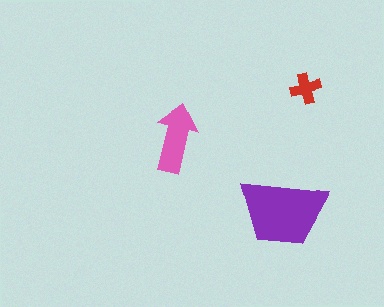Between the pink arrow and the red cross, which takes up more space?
The pink arrow.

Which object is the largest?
The purple trapezoid.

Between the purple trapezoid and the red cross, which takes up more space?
The purple trapezoid.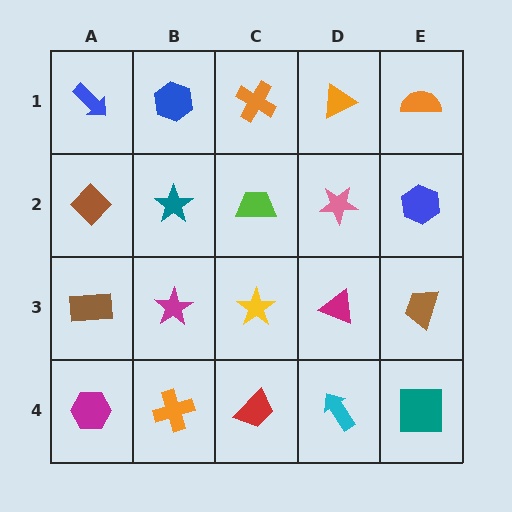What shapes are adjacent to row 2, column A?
A blue arrow (row 1, column A), a brown rectangle (row 3, column A), a teal star (row 2, column B).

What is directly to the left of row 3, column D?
A yellow star.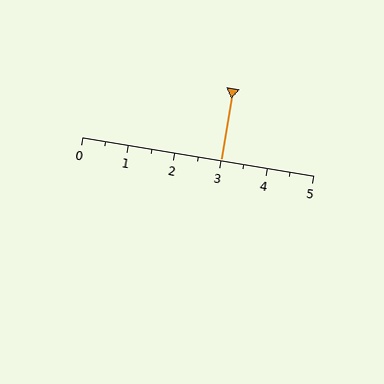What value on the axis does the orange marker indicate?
The marker indicates approximately 3.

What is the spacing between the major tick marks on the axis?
The major ticks are spaced 1 apart.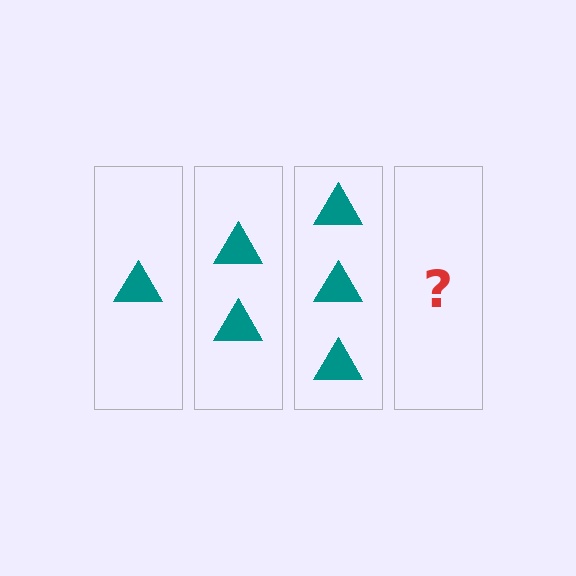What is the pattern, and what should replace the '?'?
The pattern is that each step adds one more triangle. The '?' should be 4 triangles.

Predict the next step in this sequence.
The next step is 4 triangles.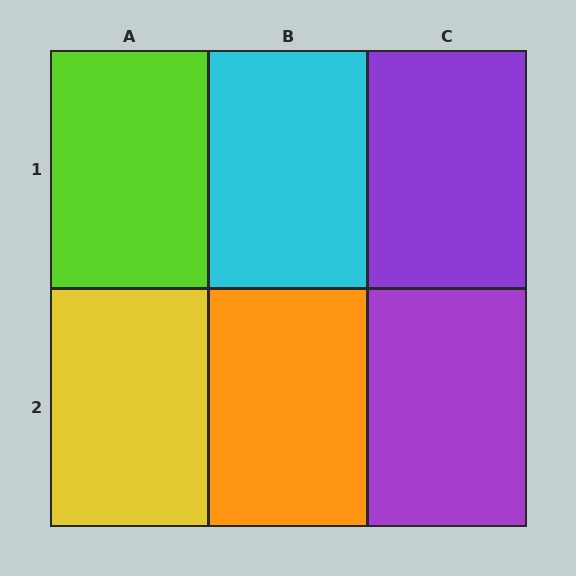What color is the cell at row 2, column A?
Yellow.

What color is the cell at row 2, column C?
Purple.